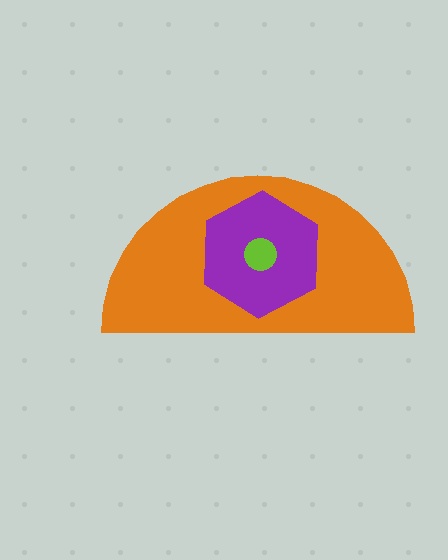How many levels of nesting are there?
3.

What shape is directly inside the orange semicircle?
The purple hexagon.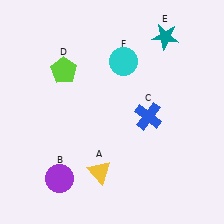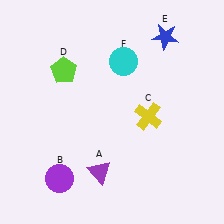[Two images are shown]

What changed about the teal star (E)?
In Image 1, E is teal. In Image 2, it changed to blue.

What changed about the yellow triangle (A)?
In Image 1, A is yellow. In Image 2, it changed to purple.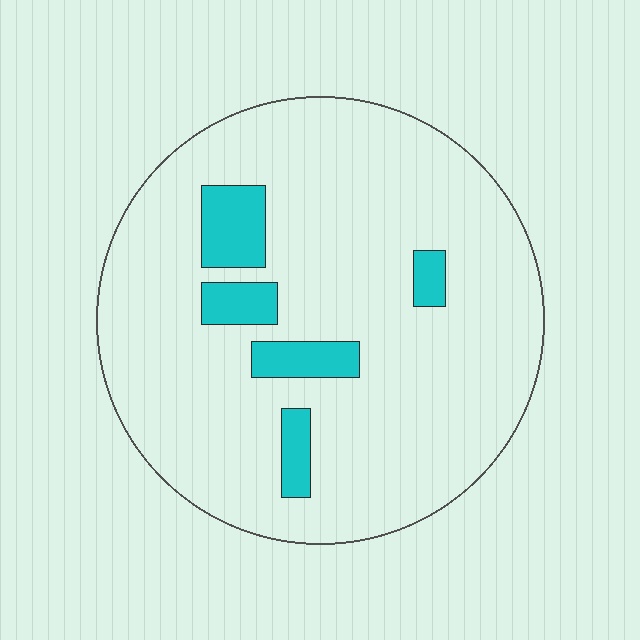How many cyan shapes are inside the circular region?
5.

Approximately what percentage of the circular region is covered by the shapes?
Approximately 10%.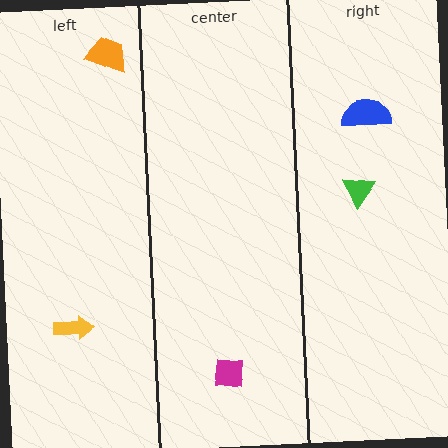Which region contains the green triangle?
The right region.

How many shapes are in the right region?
2.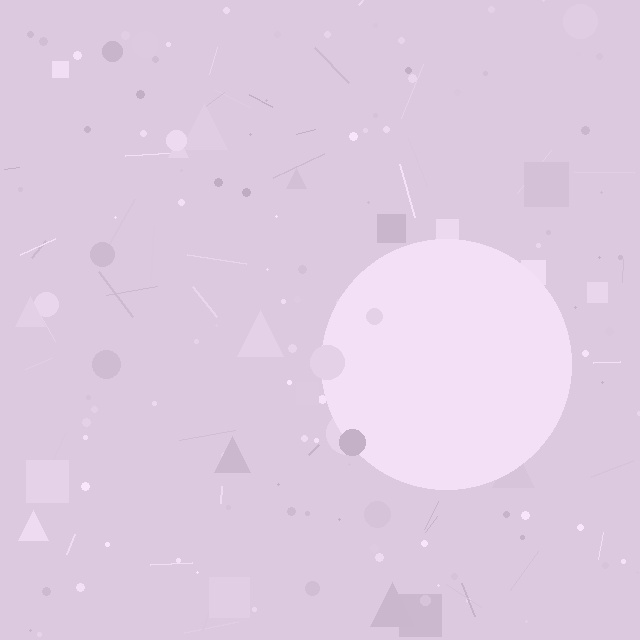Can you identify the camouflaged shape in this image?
The camouflaged shape is a circle.